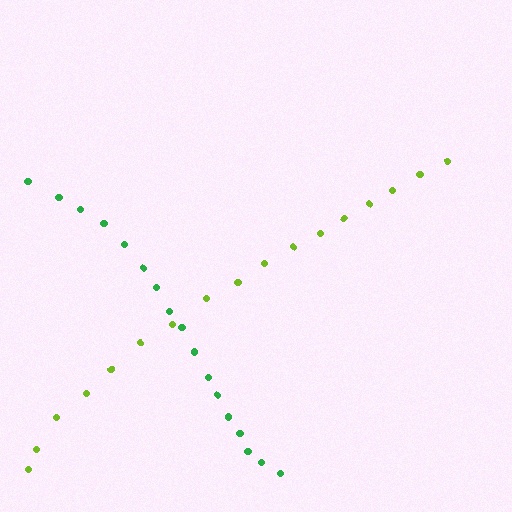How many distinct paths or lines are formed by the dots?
There are 2 distinct paths.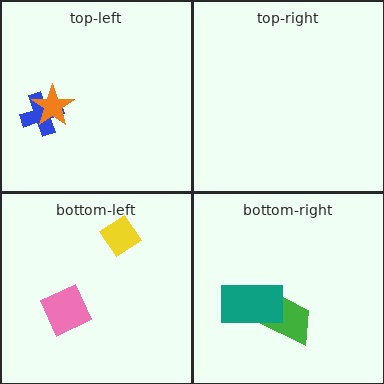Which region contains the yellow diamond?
The bottom-left region.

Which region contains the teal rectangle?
The bottom-right region.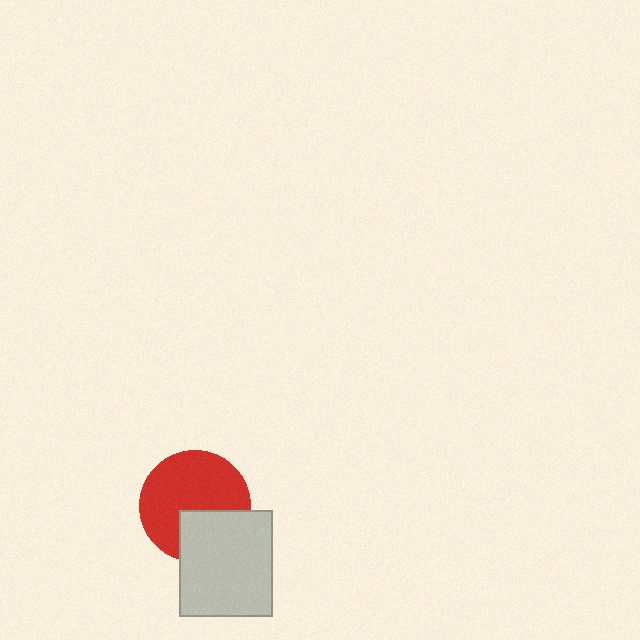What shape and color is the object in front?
The object in front is a light gray rectangle.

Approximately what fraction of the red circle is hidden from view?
Roughly 31% of the red circle is hidden behind the light gray rectangle.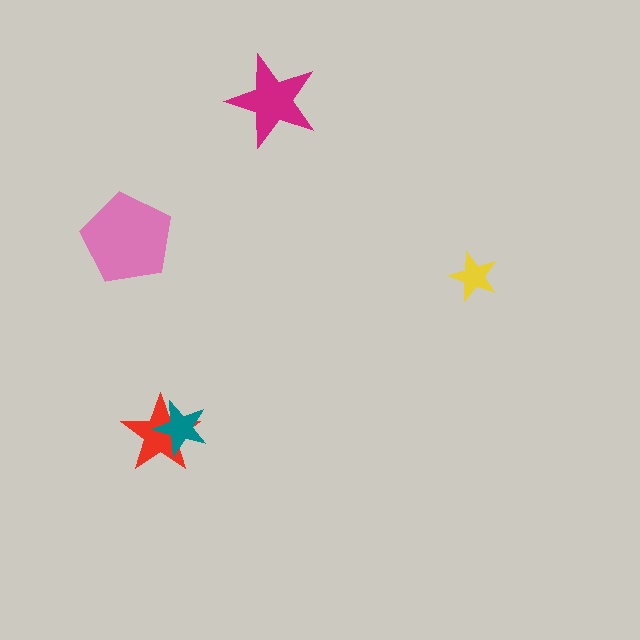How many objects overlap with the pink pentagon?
0 objects overlap with the pink pentagon.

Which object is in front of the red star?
The teal star is in front of the red star.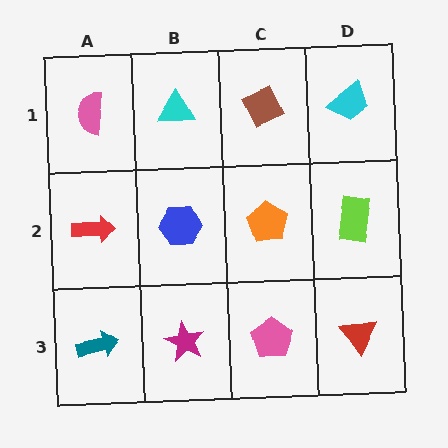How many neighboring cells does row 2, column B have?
4.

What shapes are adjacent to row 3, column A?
A red arrow (row 2, column A), a magenta star (row 3, column B).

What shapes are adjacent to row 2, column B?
A cyan triangle (row 1, column B), a magenta star (row 3, column B), a red arrow (row 2, column A), an orange pentagon (row 2, column C).